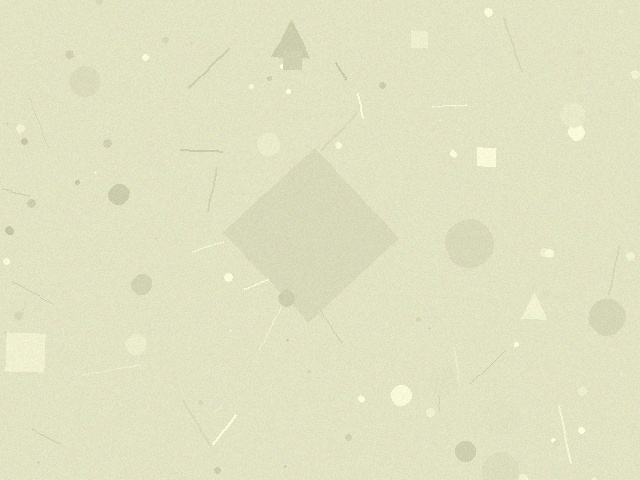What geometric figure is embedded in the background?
A diamond is embedded in the background.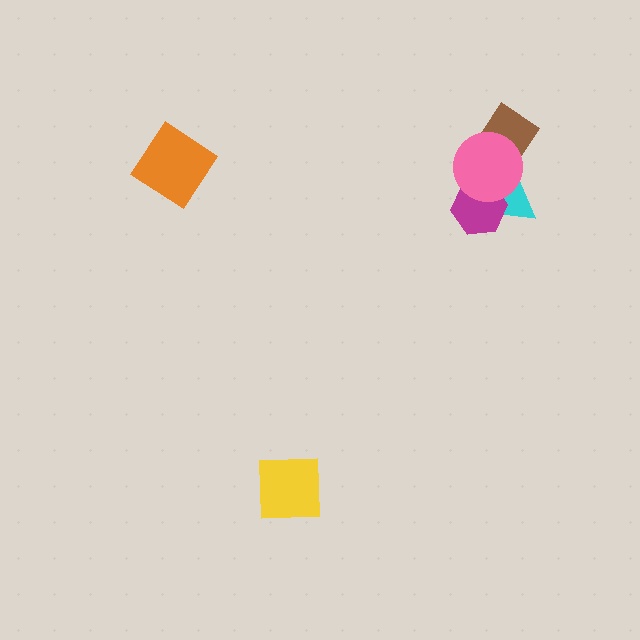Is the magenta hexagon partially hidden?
Yes, it is partially covered by another shape.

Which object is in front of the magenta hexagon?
The pink circle is in front of the magenta hexagon.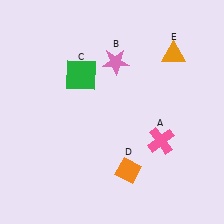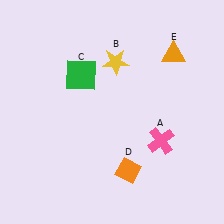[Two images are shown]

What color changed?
The star (B) changed from pink in Image 1 to yellow in Image 2.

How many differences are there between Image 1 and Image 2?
There is 1 difference between the two images.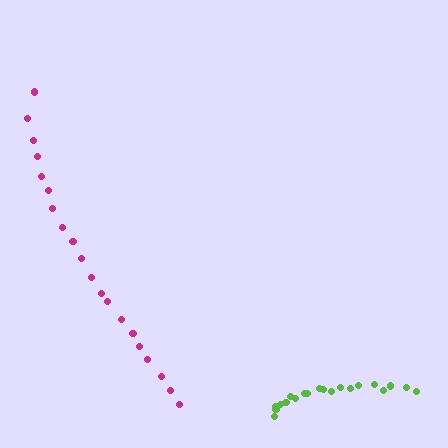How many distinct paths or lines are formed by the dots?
There are 2 distinct paths.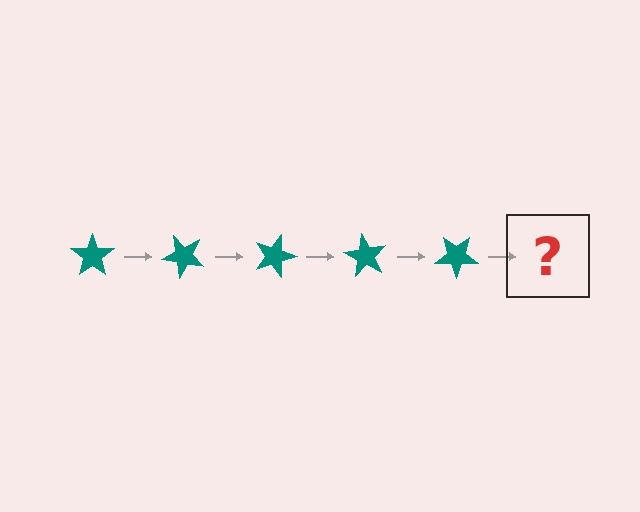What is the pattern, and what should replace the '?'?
The pattern is that the star rotates 45 degrees each step. The '?' should be a teal star rotated 225 degrees.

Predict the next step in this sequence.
The next step is a teal star rotated 225 degrees.